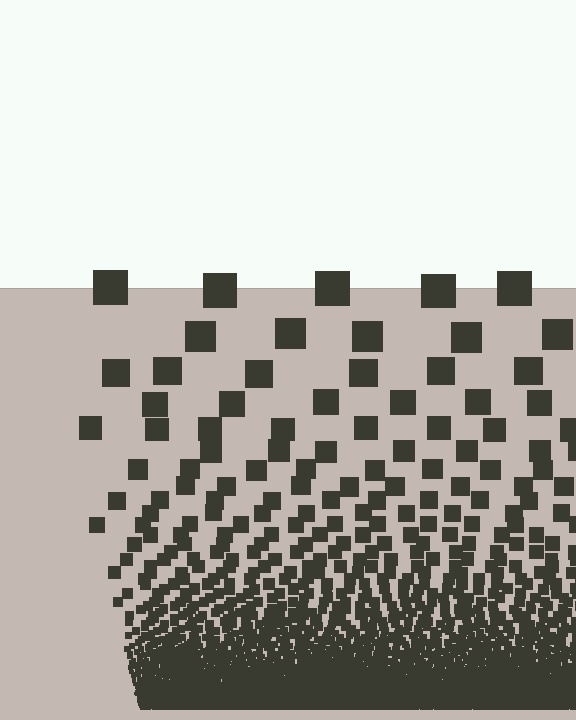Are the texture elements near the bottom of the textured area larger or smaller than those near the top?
Smaller. The gradient is inverted — elements near the bottom are smaller and denser.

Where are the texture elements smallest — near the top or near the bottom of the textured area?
Near the bottom.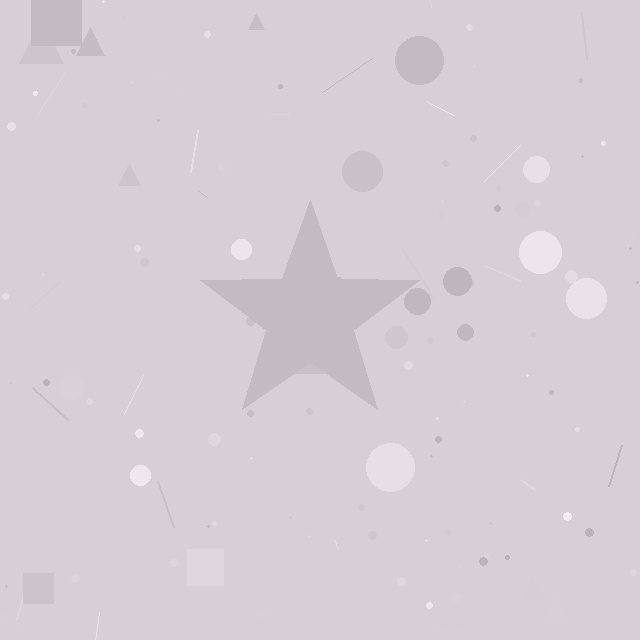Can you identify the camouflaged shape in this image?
The camouflaged shape is a star.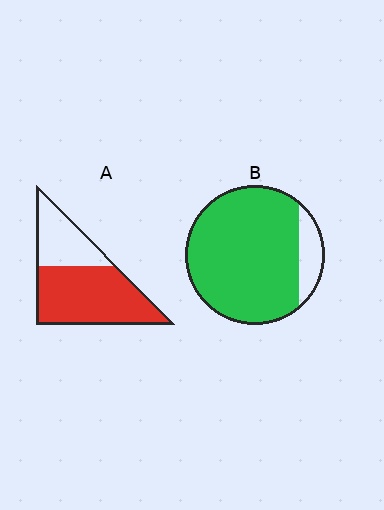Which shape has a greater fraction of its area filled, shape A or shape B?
Shape B.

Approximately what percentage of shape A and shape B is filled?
A is approximately 65% and B is approximately 85%.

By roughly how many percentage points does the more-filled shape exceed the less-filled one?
By roughly 20 percentage points (B over A).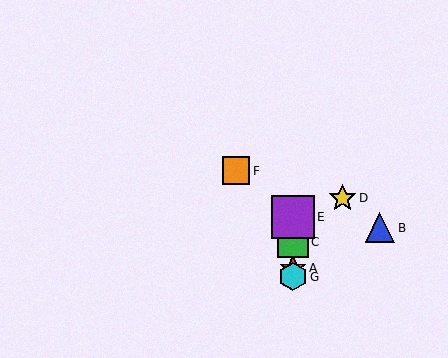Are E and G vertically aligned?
Yes, both are at x≈293.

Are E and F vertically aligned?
No, E is at x≈293 and F is at x≈236.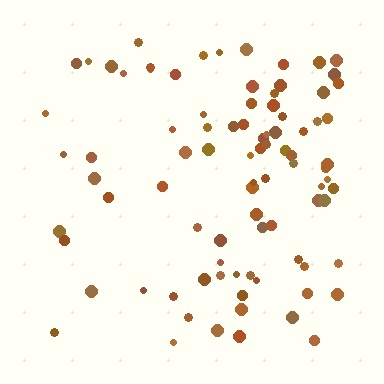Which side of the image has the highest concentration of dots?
The right.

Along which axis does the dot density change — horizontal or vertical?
Horizontal.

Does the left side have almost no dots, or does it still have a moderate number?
Still a moderate number, just noticeably fewer than the right.